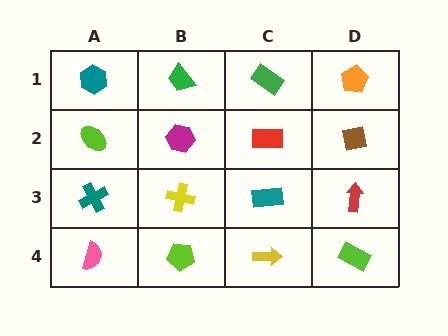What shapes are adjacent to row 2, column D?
An orange pentagon (row 1, column D), a red arrow (row 3, column D), a red rectangle (row 2, column C).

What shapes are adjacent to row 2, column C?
A green rectangle (row 1, column C), a teal rectangle (row 3, column C), a magenta hexagon (row 2, column B), a brown square (row 2, column D).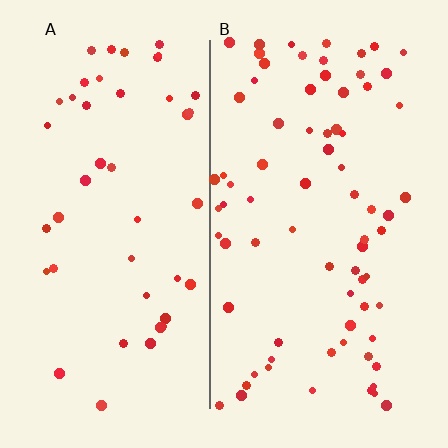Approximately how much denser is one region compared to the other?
Approximately 1.6× — region B over region A.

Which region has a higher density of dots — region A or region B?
B (the right).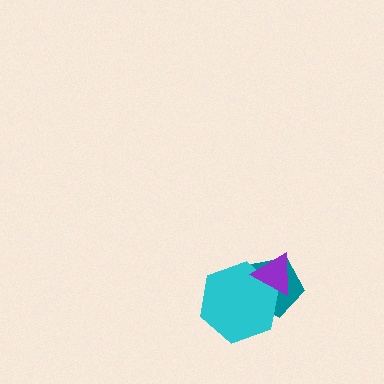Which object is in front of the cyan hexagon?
The purple triangle is in front of the cyan hexagon.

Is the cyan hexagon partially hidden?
Yes, it is partially covered by another shape.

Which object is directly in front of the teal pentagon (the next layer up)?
The cyan hexagon is directly in front of the teal pentagon.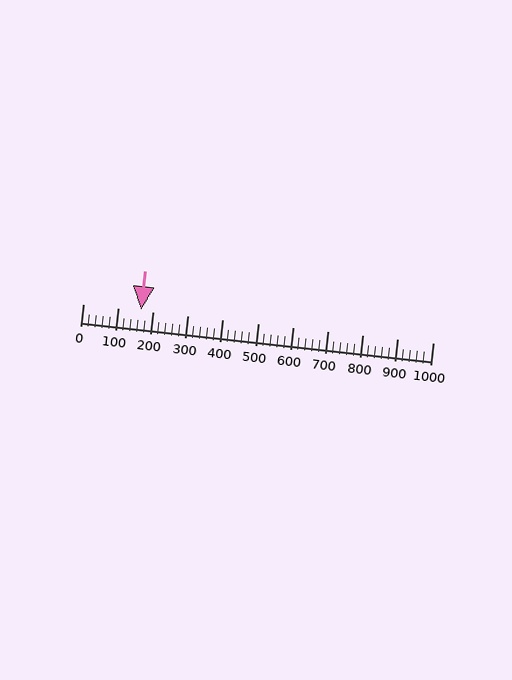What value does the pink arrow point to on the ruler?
The pink arrow points to approximately 165.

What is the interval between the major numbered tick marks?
The major tick marks are spaced 100 units apart.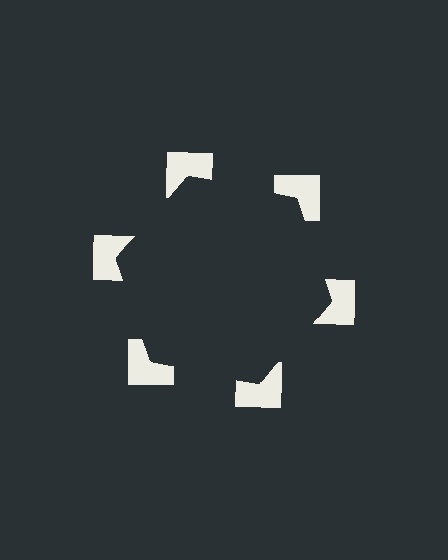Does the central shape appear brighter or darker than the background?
It typically appears slightly darker than the background, even though no actual brightness change is drawn.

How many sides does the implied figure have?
6 sides.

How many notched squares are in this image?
There are 6 — one at each vertex of the illusory hexagon.